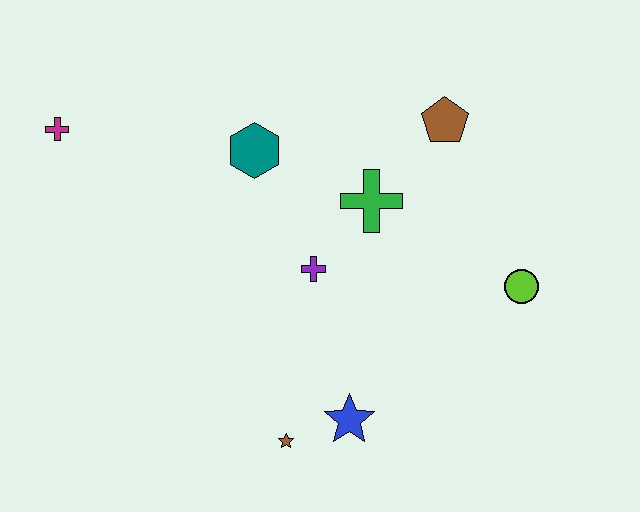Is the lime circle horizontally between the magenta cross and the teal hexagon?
No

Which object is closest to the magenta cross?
The teal hexagon is closest to the magenta cross.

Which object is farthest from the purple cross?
The magenta cross is farthest from the purple cross.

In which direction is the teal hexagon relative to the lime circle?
The teal hexagon is to the left of the lime circle.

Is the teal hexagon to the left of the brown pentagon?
Yes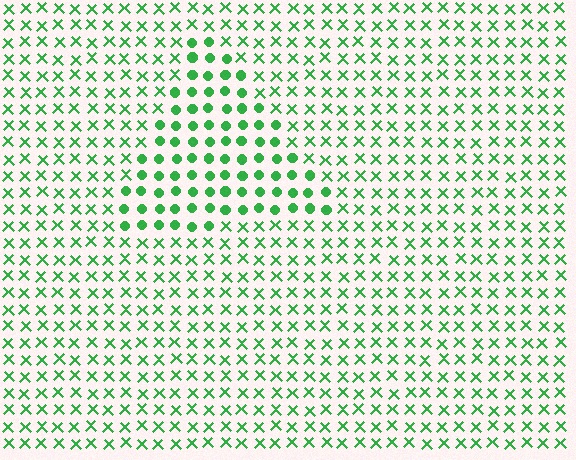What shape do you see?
I see a triangle.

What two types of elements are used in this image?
The image uses circles inside the triangle region and X marks outside it.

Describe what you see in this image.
The image is filled with small green elements arranged in a uniform grid. A triangle-shaped region contains circles, while the surrounding area contains X marks. The boundary is defined purely by the change in element shape.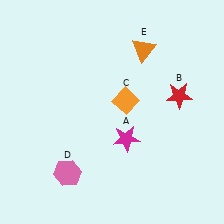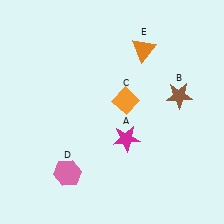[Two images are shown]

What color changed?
The star (B) changed from red in Image 1 to brown in Image 2.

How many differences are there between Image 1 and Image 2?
There is 1 difference between the two images.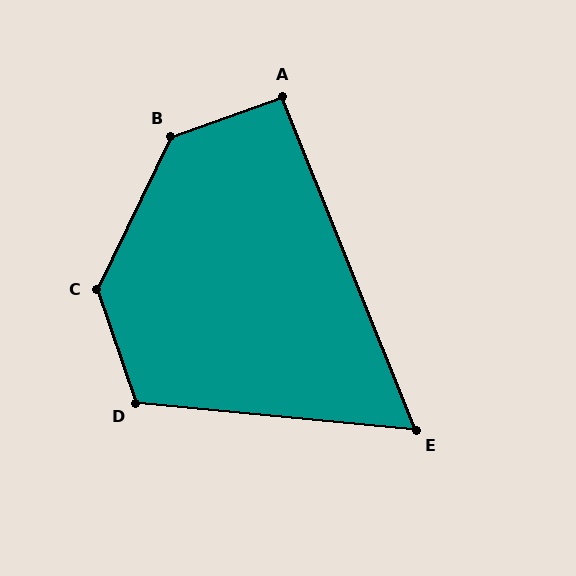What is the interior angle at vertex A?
Approximately 92 degrees (approximately right).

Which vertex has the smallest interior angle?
E, at approximately 63 degrees.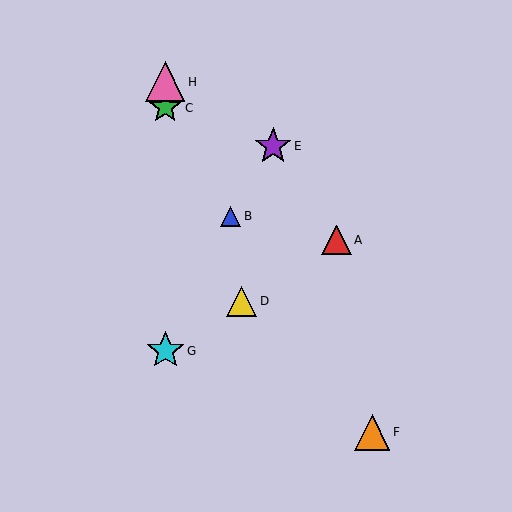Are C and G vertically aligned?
Yes, both are at x≈165.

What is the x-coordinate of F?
Object F is at x≈372.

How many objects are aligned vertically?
3 objects (C, G, H) are aligned vertically.